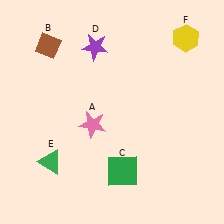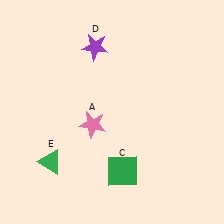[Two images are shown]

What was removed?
The brown diamond (B), the yellow hexagon (F) were removed in Image 2.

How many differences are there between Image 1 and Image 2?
There are 2 differences between the two images.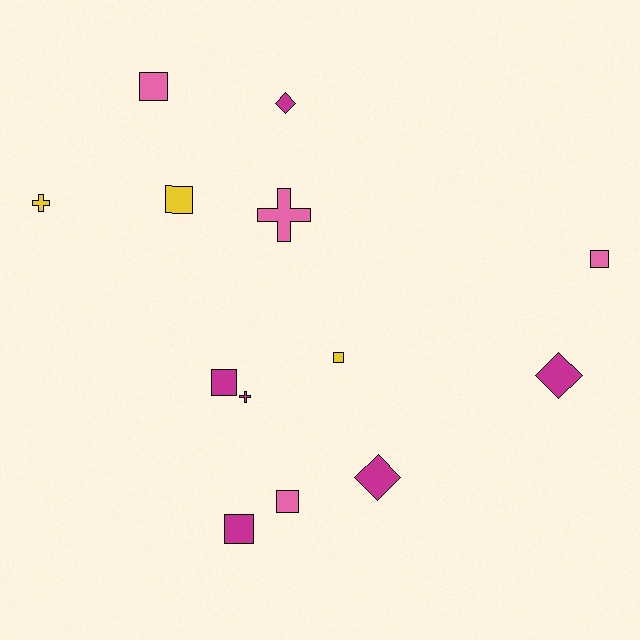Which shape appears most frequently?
Square, with 7 objects.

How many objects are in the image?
There are 13 objects.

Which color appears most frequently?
Magenta, with 6 objects.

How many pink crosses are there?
There is 1 pink cross.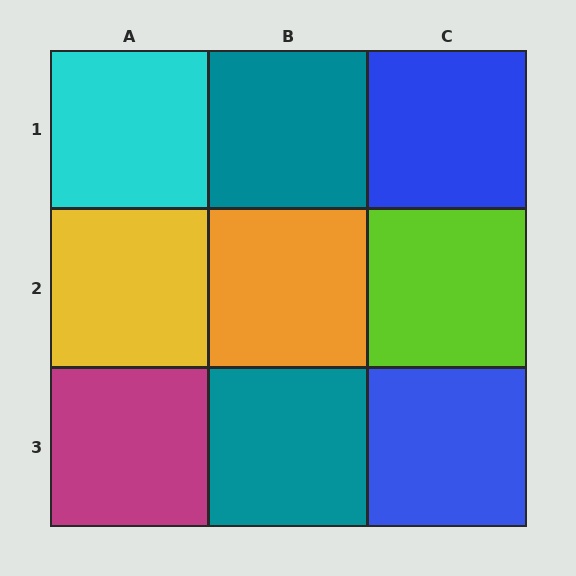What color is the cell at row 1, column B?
Teal.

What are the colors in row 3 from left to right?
Magenta, teal, blue.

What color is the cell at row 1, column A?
Cyan.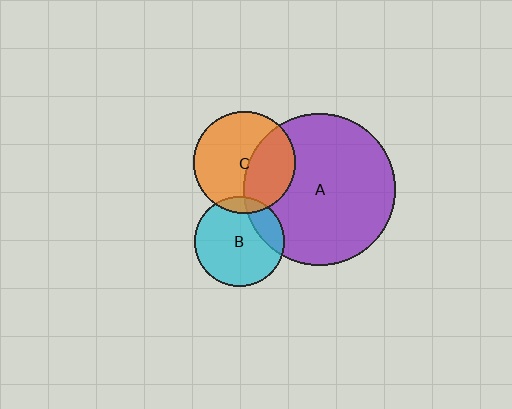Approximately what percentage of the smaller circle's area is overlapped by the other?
Approximately 40%.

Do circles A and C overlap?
Yes.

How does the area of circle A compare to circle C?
Approximately 2.2 times.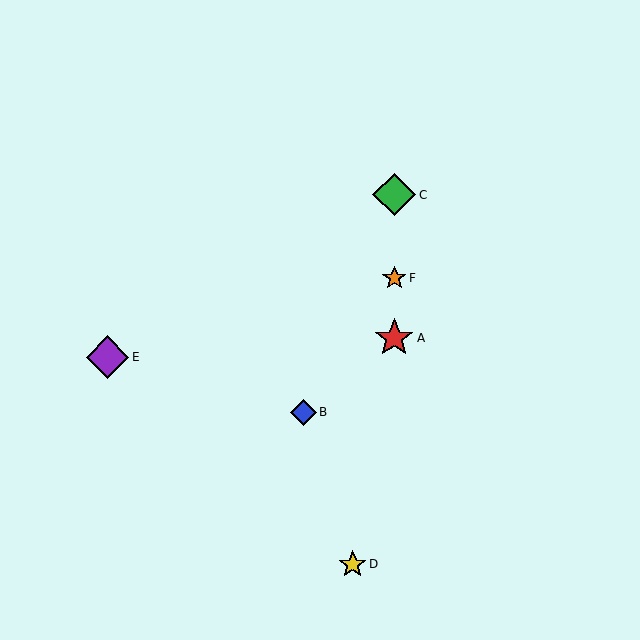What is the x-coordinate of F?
Object F is at x≈394.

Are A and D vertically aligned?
No, A is at x≈394 and D is at x≈353.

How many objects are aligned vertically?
3 objects (A, C, F) are aligned vertically.